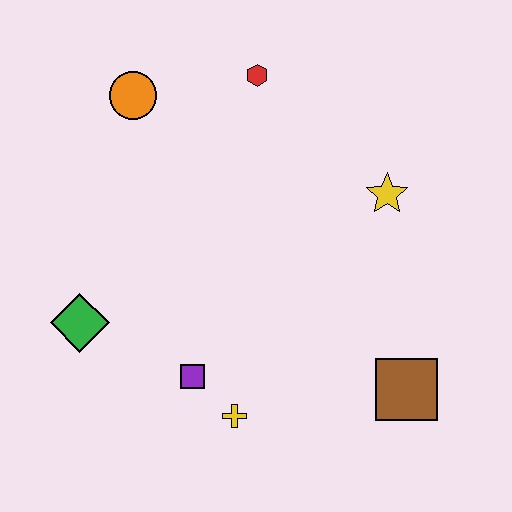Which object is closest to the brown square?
The yellow cross is closest to the brown square.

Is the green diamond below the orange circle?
Yes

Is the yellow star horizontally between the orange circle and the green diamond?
No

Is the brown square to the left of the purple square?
No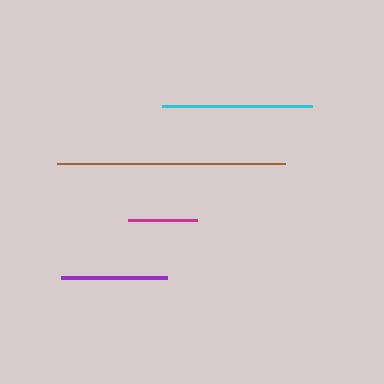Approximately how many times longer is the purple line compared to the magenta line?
The purple line is approximately 1.5 times the length of the magenta line.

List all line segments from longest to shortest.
From longest to shortest: brown, cyan, purple, magenta.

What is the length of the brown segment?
The brown segment is approximately 228 pixels long.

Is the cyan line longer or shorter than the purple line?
The cyan line is longer than the purple line.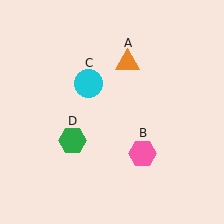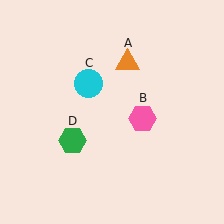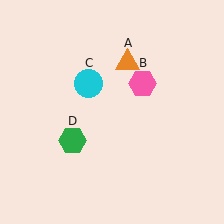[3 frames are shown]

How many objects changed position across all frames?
1 object changed position: pink hexagon (object B).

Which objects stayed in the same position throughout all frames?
Orange triangle (object A) and cyan circle (object C) and green hexagon (object D) remained stationary.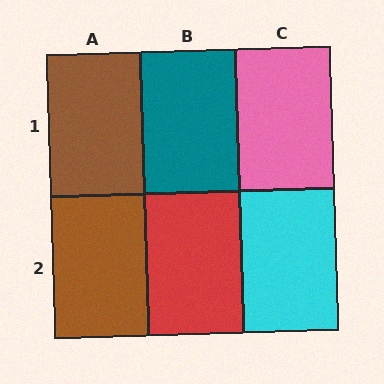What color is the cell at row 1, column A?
Brown.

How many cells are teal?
1 cell is teal.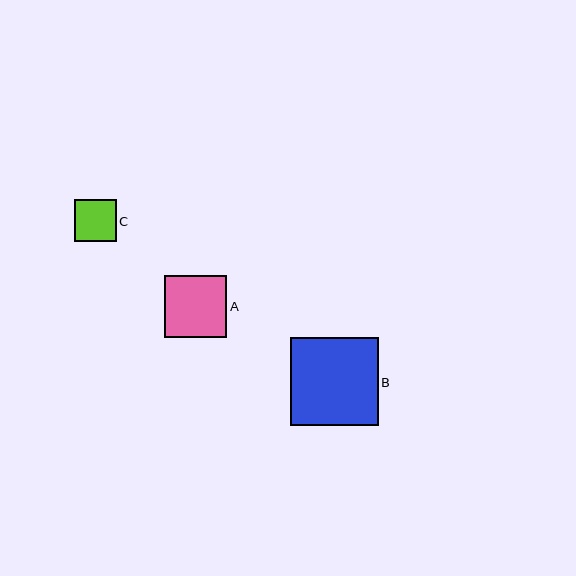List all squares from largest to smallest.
From largest to smallest: B, A, C.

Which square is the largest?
Square B is the largest with a size of approximately 88 pixels.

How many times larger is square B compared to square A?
Square B is approximately 1.4 times the size of square A.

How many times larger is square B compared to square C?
Square B is approximately 2.1 times the size of square C.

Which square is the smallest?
Square C is the smallest with a size of approximately 42 pixels.